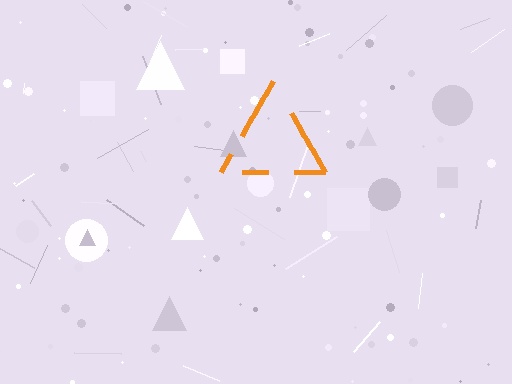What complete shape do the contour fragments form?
The contour fragments form a triangle.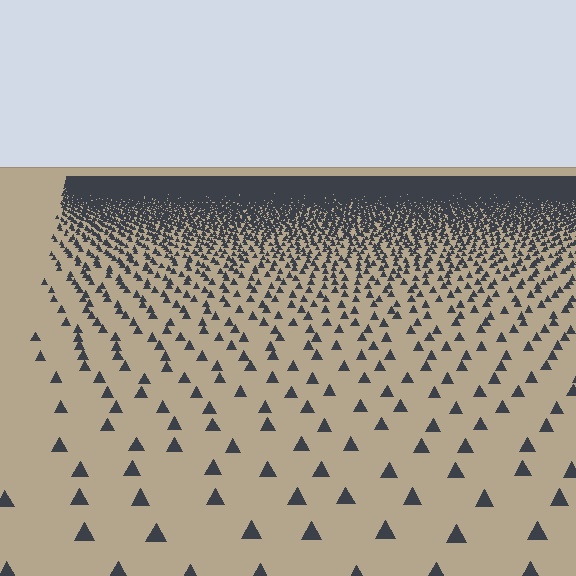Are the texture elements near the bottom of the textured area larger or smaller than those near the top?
Larger. Near the bottom, elements are closer to the viewer and appear at a bigger on-screen size.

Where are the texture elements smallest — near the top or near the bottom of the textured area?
Near the top.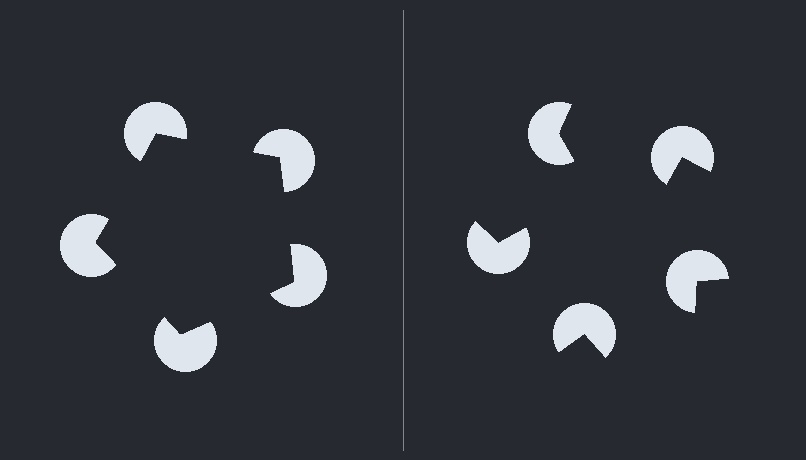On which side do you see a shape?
An illusory pentagon appears on the left side. On the right side the wedge cuts are rotated, so no coherent shape forms.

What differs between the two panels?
The pac-man discs are positioned identically on both sides; only the wedge orientations differ. On the left they align to a pentagon; on the right they are misaligned.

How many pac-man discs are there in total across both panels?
10 — 5 on each side.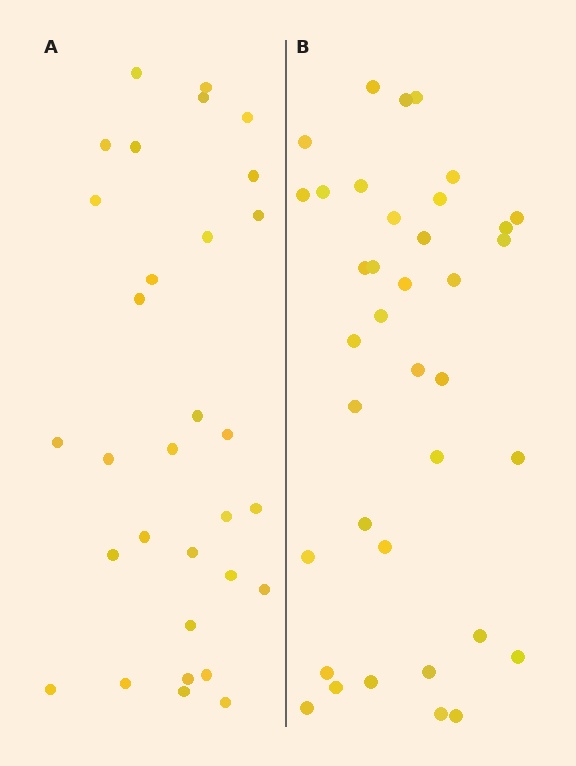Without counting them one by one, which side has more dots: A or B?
Region B (the right region) has more dots.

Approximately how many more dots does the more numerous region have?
Region B has about 6 more dots than region A.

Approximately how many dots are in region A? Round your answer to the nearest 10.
About 30 dots. (The exact count is 31, which rounds to 30.)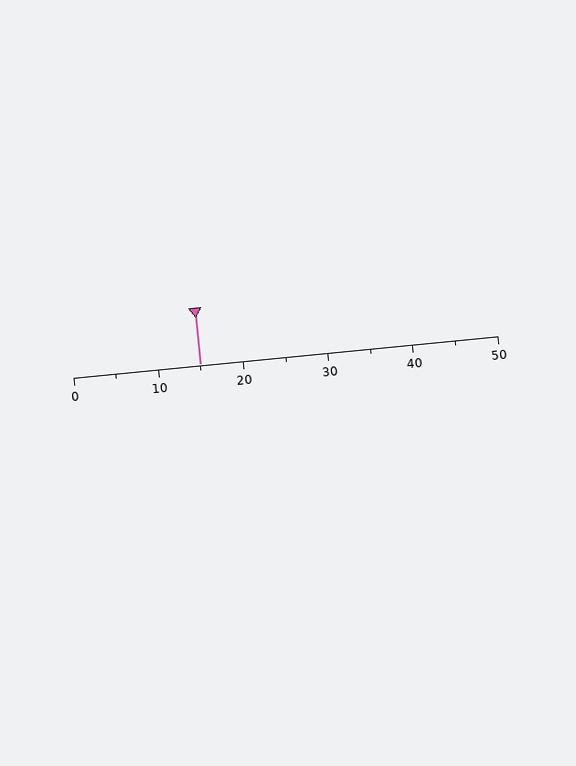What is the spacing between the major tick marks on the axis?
The major ticks are spaced 10 apart.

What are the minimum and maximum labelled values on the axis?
The axis runs from 0 to 50.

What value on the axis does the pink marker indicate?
The marker indicates approximately 15.